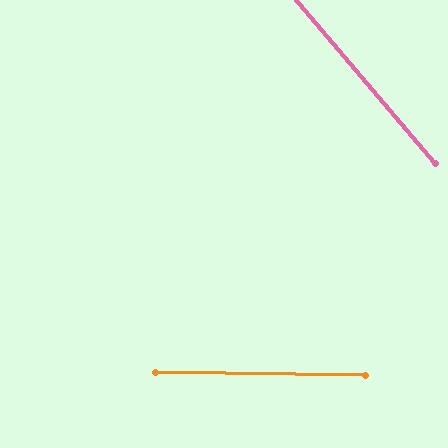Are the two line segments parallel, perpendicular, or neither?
Neither parallel nor perpendicular — they differ by about 49°.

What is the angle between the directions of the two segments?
Approximately 49 degrees.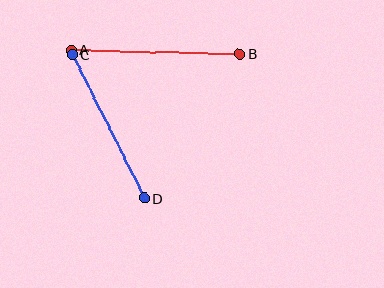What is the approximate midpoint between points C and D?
The midpoint is at approximately (108, 127) pixels.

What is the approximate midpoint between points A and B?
The midpoint is at approximately (156, 52) pixels.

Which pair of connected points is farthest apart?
Points A and B are farthest apart.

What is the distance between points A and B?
The distance is approximately 169 pixels.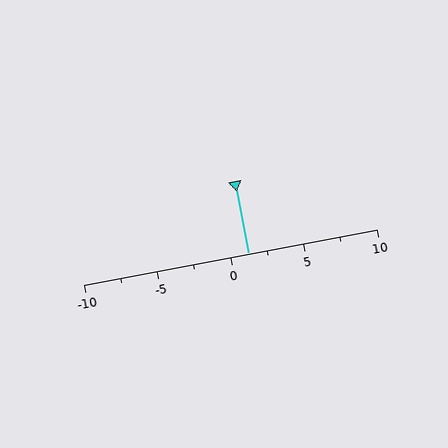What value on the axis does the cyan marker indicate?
The marker indicates approximately 1.2.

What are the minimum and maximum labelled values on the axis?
The axis runs from -10 to 10.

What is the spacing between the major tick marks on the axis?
The major ticks are spaced 5 apart.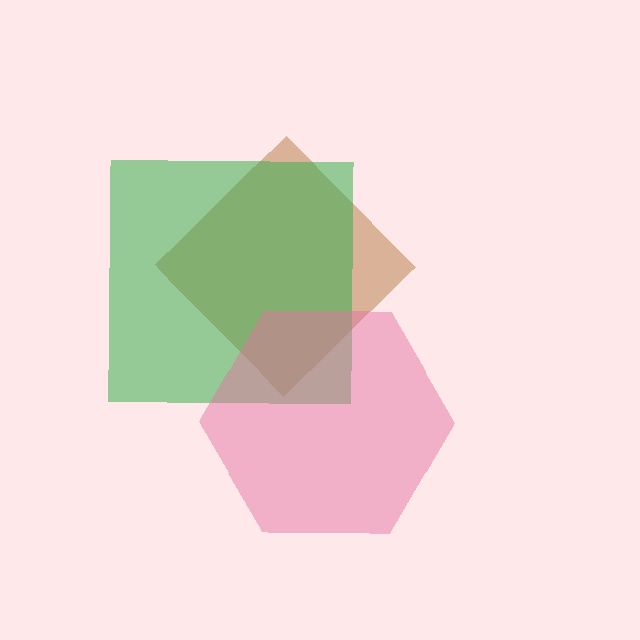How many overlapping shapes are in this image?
There are 3 overlapping shapes in the image.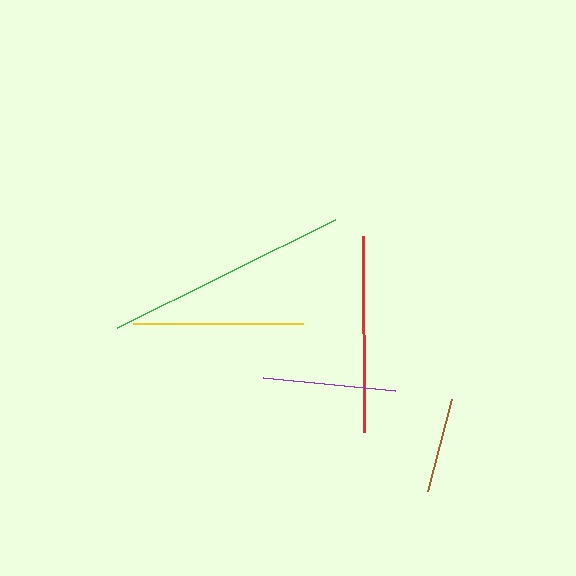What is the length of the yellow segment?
The yellow segment is approximately 170 pixels long.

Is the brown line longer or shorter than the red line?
The red line is longer than the brown line.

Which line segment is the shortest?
The brown line is the shortest at approximately 95 pixels.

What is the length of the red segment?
The red segment is approximately 196 pixels long.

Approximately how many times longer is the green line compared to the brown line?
The green line is approximately 2.6 times the length of the brown line.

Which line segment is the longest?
The green line is the longest at approximately 244 pixels.